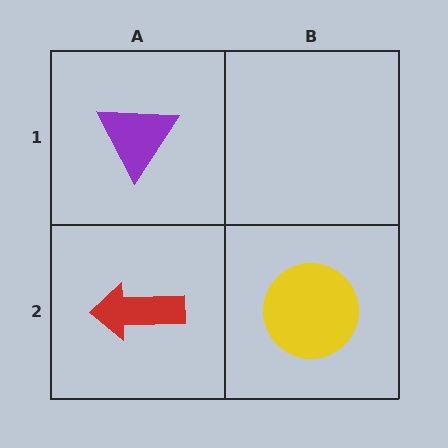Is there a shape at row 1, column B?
No, that cell is empty.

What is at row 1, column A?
A purple triangle.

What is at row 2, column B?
A yellow circle.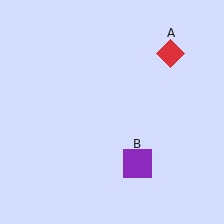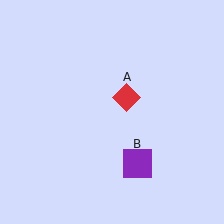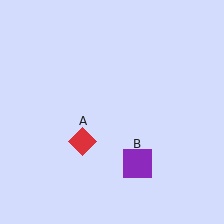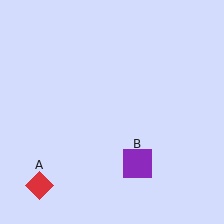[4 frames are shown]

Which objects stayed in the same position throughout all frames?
Purple square (object B) remained stationary.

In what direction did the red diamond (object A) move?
The red diamond (object A) moved down and to the left.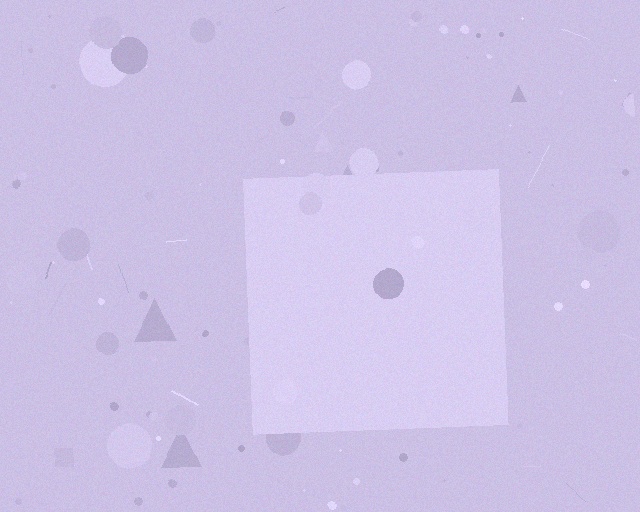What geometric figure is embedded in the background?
A square is embedded in the background.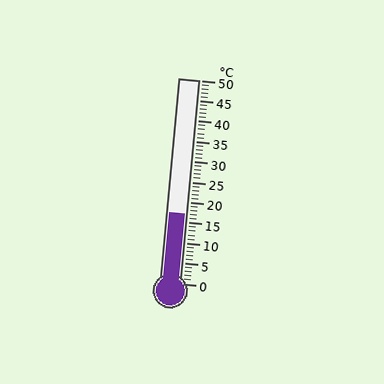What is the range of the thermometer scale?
The thermometer scale ranges from 0°C to 50°C.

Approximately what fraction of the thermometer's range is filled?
The thermometer is filled to approximately 35% of its range.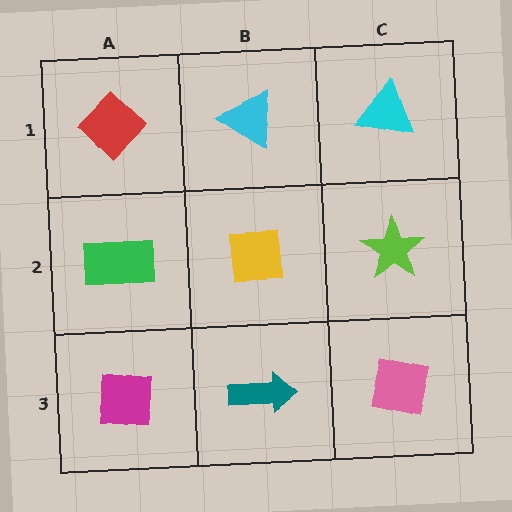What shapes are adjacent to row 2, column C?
A cyan triangle (row 1, column C), a pink square (row 3, column C), a yellow square (row 2, column B).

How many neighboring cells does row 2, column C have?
3.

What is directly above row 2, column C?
A cyan triangle.